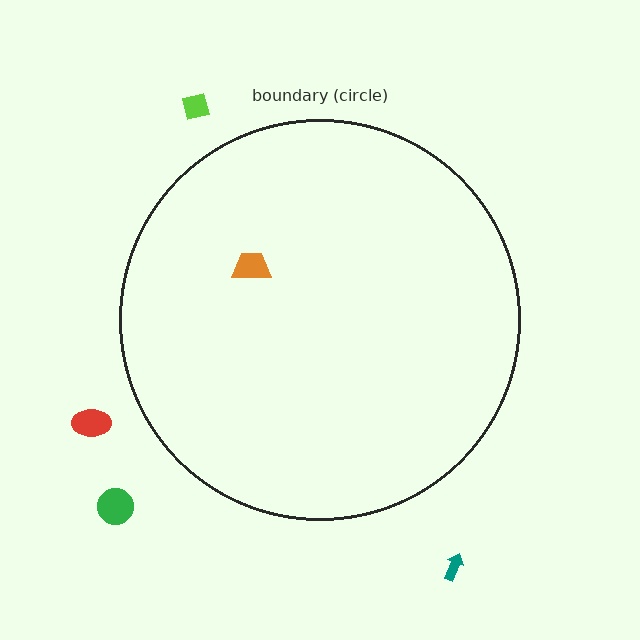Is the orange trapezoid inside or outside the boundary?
Inside.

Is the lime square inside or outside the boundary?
Outside.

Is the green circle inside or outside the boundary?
Outside.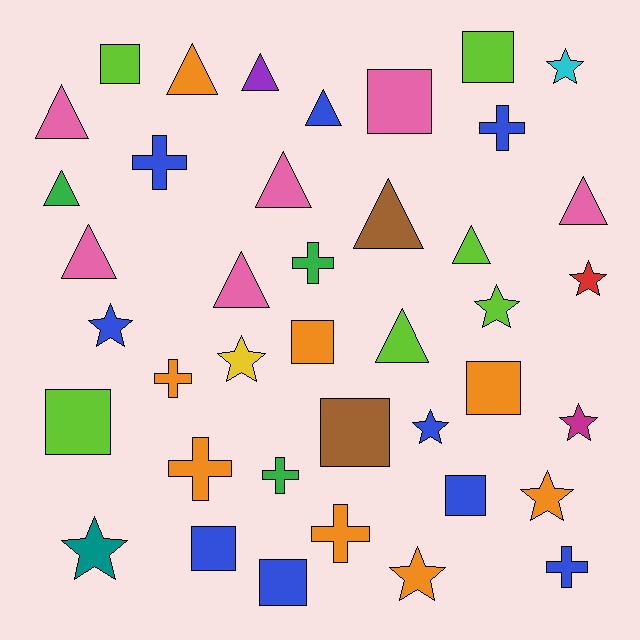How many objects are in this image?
There are 40 objects.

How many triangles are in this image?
There are 12 triangles.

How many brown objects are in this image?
There are 2 brown objects.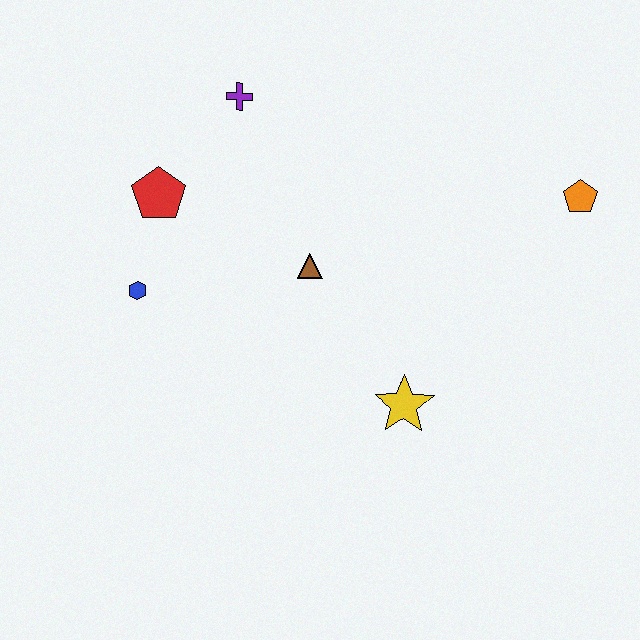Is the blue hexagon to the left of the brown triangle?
Yes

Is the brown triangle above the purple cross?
No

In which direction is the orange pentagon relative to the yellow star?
The orange pentagon is above the yellow star.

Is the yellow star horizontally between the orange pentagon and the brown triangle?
Yes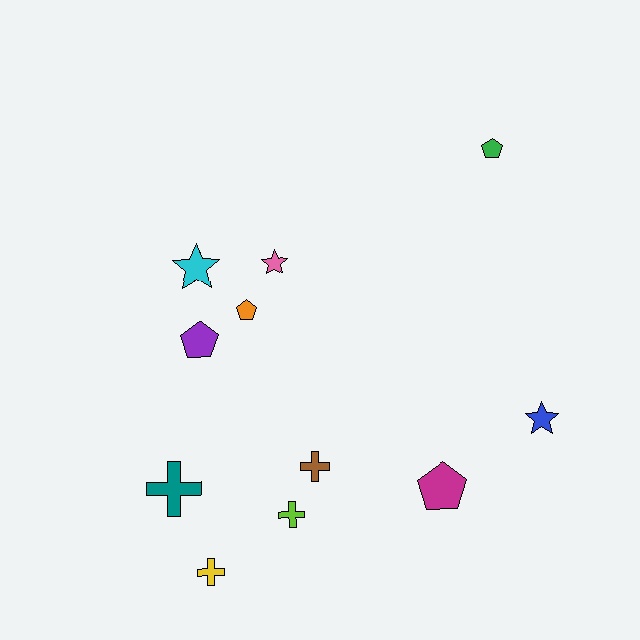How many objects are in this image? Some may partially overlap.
There are 11 objects.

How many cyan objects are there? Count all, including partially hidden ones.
There is 1 cyan object.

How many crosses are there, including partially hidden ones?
There are 4 crosses.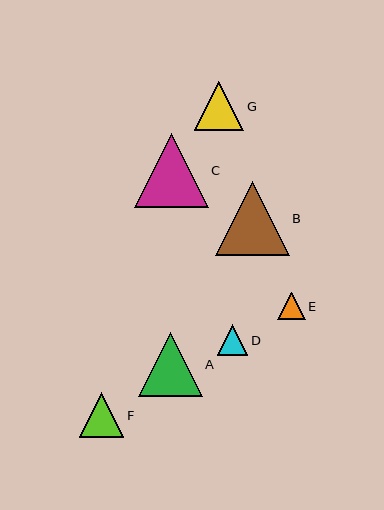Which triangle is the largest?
Triangle C is the largest with a size of approximately 74 pixels.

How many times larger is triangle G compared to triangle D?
Triangle G is approximately 1.6 times the size of triangle D.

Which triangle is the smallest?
Triangle E is the smallest with a size of approximately 28 pixels.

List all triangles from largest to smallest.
From largest to smallest: C, B, A, G, F, D, E.